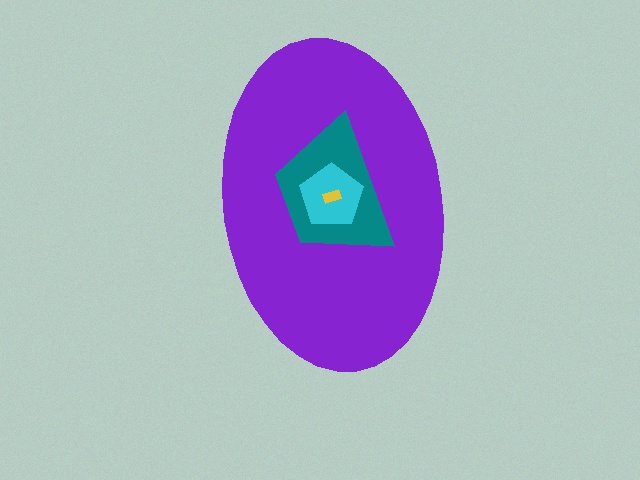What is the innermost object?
The yellow rectangle.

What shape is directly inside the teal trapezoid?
The cyan pentagon.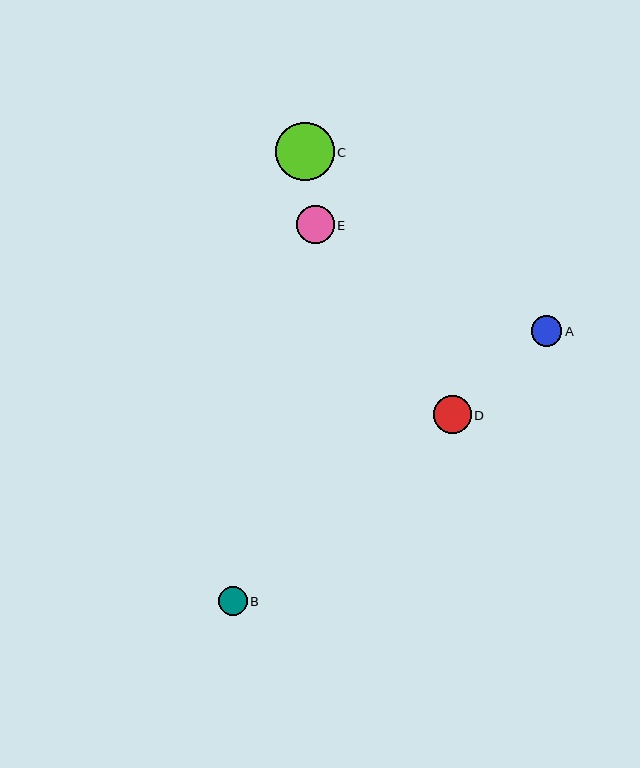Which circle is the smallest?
Circle B is the smallest with a size of approximately 29 pixels.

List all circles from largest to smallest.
From largest to smallest: C, E, D, A, B.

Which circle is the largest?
Circle C is the largest with a size of approximately 59 pixels.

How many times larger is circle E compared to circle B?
Circle E is approximately 1.3 times the size of circle B.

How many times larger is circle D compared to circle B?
Circle D is approximately 1.3 times the size of circle B.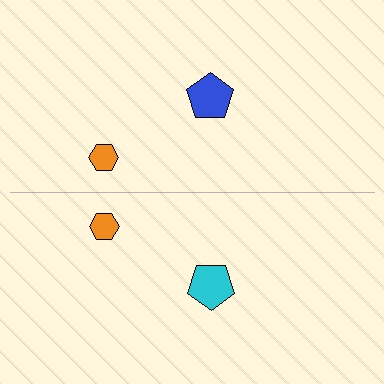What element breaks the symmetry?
The cyan pentagon on the bottom side breaks the symmetry — its mirror counterpart is blue.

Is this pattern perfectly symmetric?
No, the pattern is not perfectly symmetric. The cyan pentagon on the bottom side breaks the symmetry — its mirror counterpart is blue.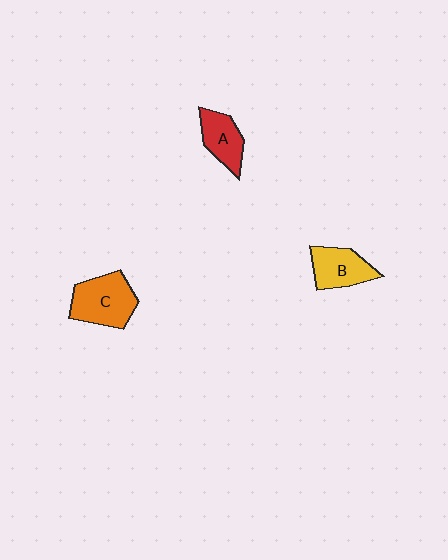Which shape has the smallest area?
Shape A (red).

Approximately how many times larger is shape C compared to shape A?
Approximately 1.5 times.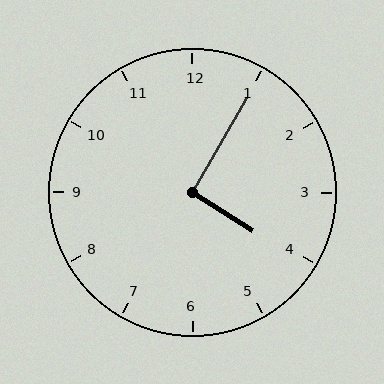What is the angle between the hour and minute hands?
Approximately 92 degrees.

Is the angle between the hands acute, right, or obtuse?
It is right.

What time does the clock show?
4:05.